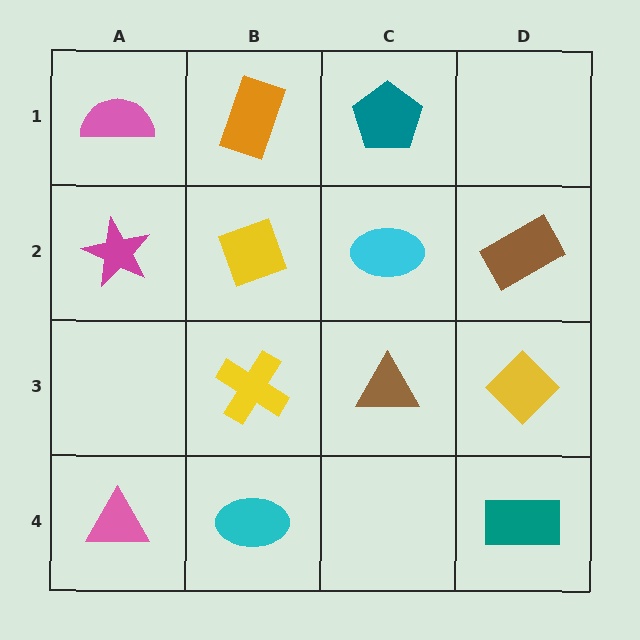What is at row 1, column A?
A pink semicircle.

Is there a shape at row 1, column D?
No, that cell is empty.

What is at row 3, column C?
A brown triangle.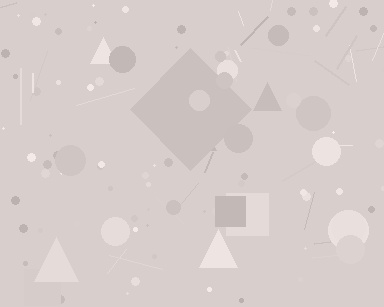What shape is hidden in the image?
A diamond is hidden in the image.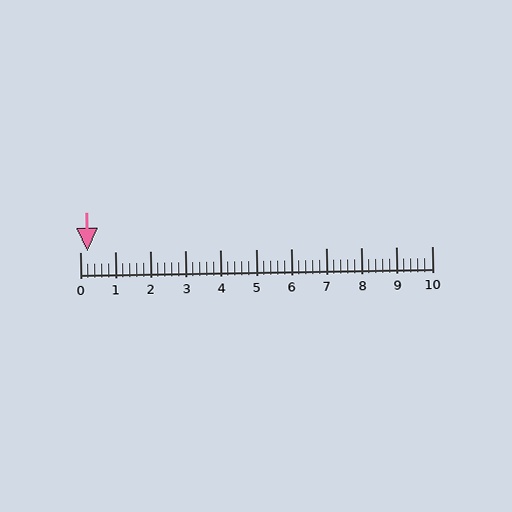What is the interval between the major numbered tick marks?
The major tick marks are spaced 1 units apart.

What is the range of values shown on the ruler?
The ruler shows values from 0 to 10.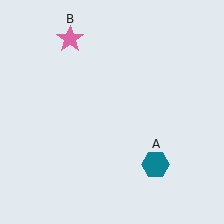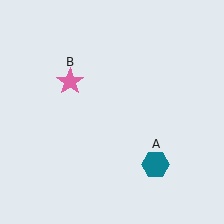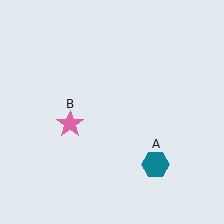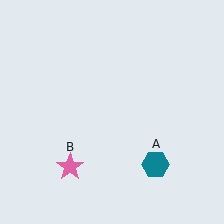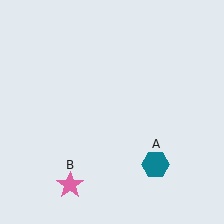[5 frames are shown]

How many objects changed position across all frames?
1 object changed position: pink star (object B).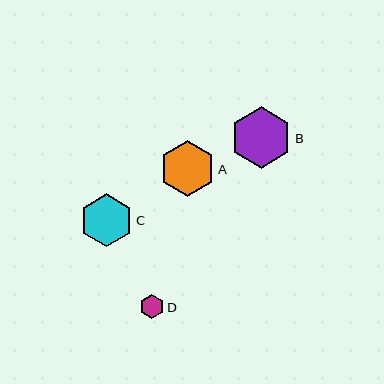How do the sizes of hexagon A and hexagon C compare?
Hexagon A and hexagon C are approximately the same size.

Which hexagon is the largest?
Hexagon B is the largest with a size of approximately 62 pixels.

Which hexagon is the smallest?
Hexagon D is the smallest with a size of approximately 24 pixels.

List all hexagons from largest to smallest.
From largest to smallest: B, A, C, D.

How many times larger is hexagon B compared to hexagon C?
Hexagon B is approximately 1.2 times the size of hexagon C.